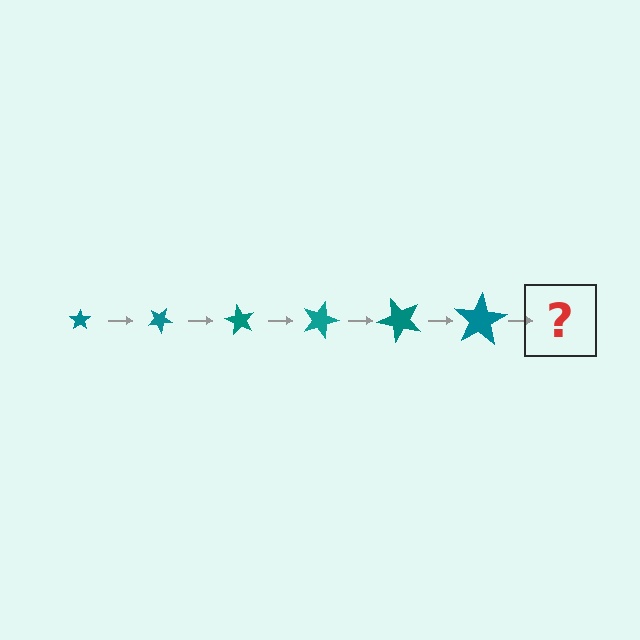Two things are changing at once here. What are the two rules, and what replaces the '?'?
The two rules are that the star grows larger each step and it rotates 30 degrees each step. The '?' should be a star, larger than the previous one and rotated 180 degrees from the start.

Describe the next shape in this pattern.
It should be a star, larger than the previous one and rotated 180 degrees from the start.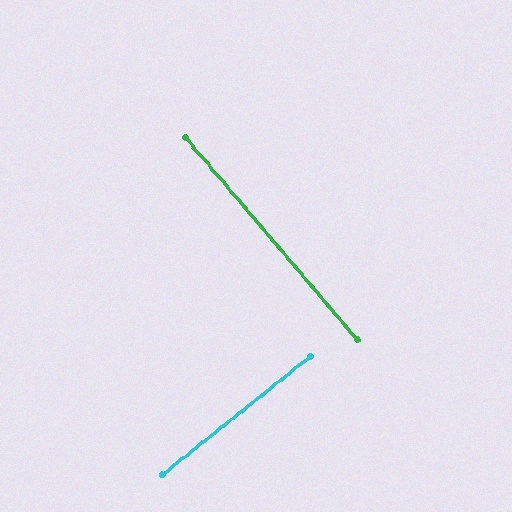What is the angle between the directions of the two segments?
Approximately 88 degrees.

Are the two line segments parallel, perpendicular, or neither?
Perpendicular — they meet at approximately 88°.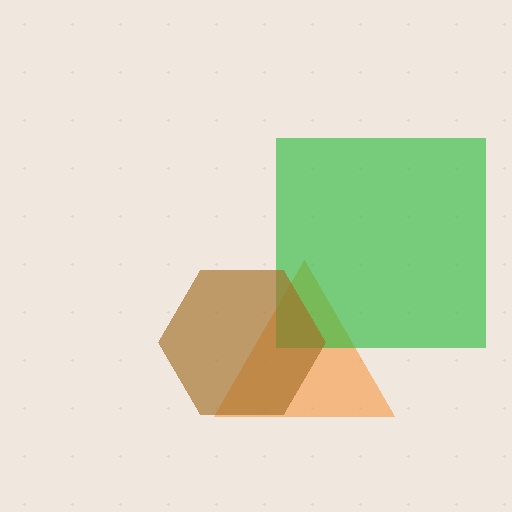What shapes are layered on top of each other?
The layered shapes are: an orange triangle, a green square, a brown hexagon.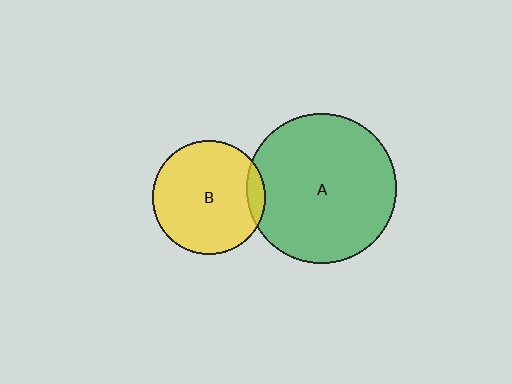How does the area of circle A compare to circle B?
Approximately 1.8 times.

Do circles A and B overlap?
Yes.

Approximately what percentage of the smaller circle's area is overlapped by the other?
Approximately 10%.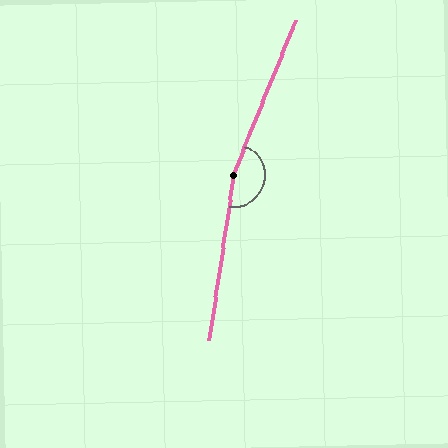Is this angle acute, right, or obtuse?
It is obtuse.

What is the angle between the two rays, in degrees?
Approximately 167 degrees.